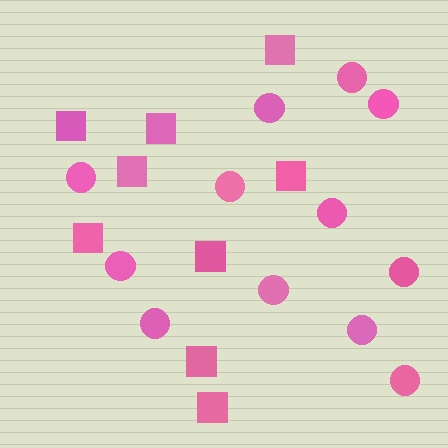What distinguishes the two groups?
There are 2 groups: one group of squares (9) and one group of circles (12).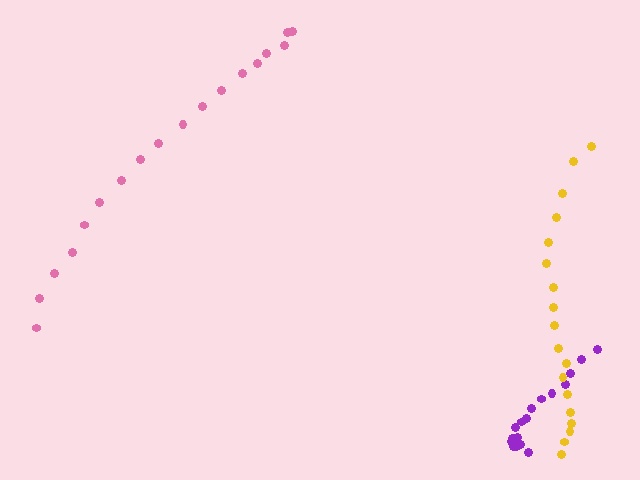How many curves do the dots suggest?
There are 3 distinct paths.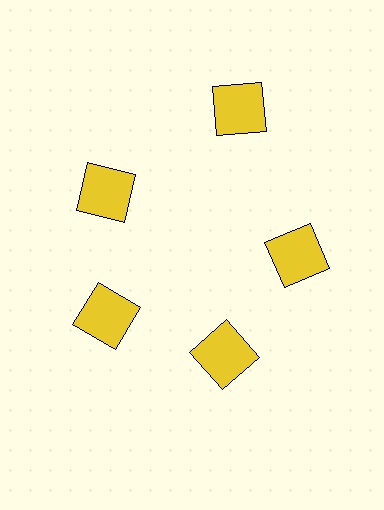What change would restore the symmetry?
The symmetry would be restored by moving it inward, back onto the ring so that all 5 squares sit at equal angles and equal distance from the center.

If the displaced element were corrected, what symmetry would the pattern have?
It would have 5-fold rotational symmetry — the pattern would map onto itself every 72 degrees.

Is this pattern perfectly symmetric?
No. The 5 yellow squares are arranged in a ring, but one element near the 1 o'clock position is pushed outward from the center, breaking the 5-fold rotational symmetry.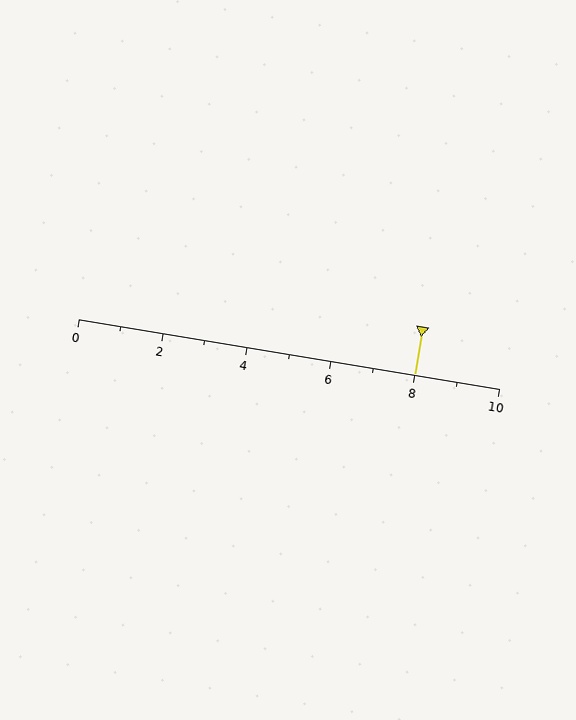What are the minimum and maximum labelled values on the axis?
The axis runs from 0 to 10.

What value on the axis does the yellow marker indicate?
The marker indicates approximately 8.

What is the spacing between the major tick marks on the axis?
The major ticks are spaced 2 apart.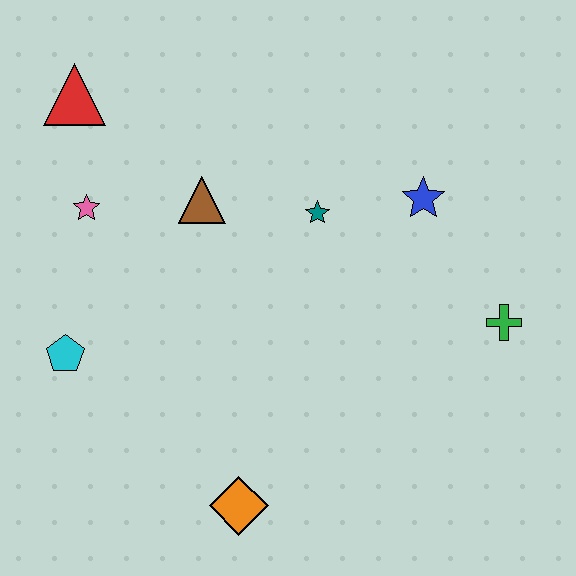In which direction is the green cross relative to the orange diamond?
The green cross is to the right of the orange diamond.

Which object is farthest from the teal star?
The orange diamond is farthest from the teal star.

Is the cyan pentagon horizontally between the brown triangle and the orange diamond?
No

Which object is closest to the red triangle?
The pink star is closest to the red triangle.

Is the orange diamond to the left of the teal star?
Yes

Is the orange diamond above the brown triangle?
No